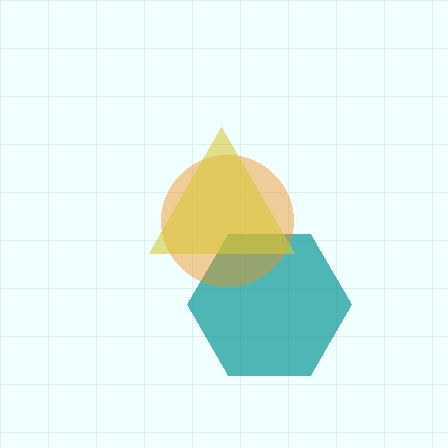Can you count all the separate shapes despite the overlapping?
Yes, there are 3 separate shapes.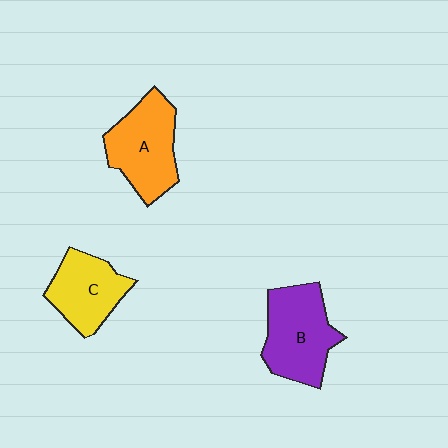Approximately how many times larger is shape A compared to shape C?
Approximately 1.2 times.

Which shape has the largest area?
Shape B (purple).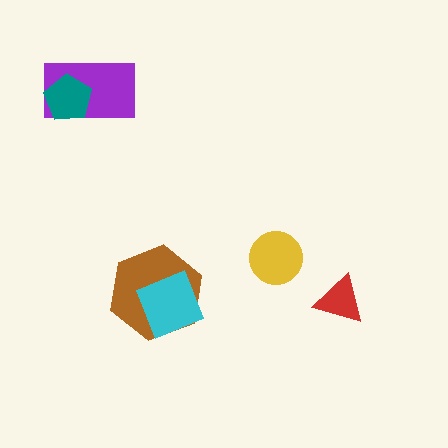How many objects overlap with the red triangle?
0 objects overlap with the red triangle.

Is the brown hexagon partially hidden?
Yes, it is partially covered by another shape.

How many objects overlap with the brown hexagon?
1 object overlaps with the brown hexagon.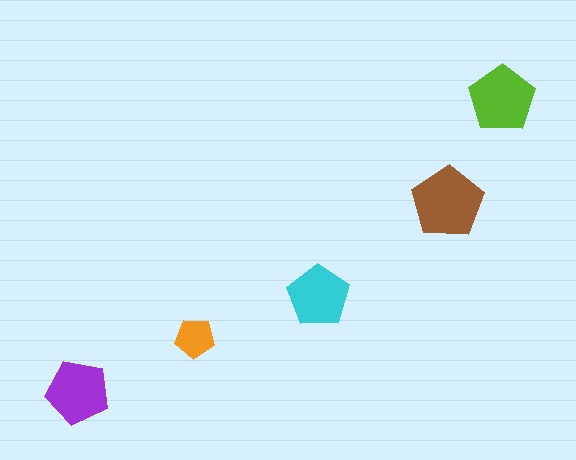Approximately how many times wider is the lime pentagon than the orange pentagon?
About 1.5 times wider.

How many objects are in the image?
There are 5 objects in the image.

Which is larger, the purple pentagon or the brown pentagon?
The brown one.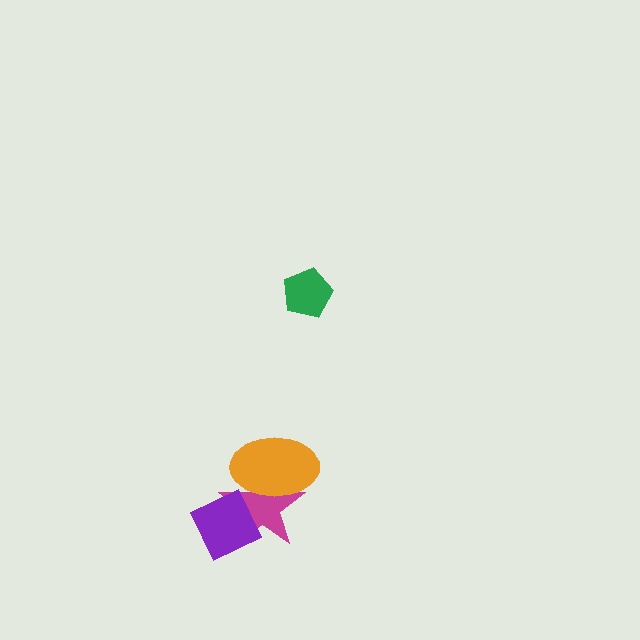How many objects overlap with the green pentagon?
0 objects overlap with the green pentagon.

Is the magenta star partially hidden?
Yes, it is partially covered by another shape.